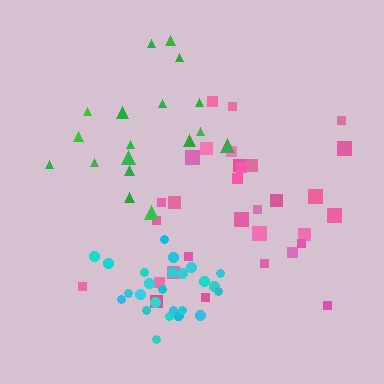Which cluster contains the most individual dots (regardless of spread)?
Pink (31).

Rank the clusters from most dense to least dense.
cyan, green, pink.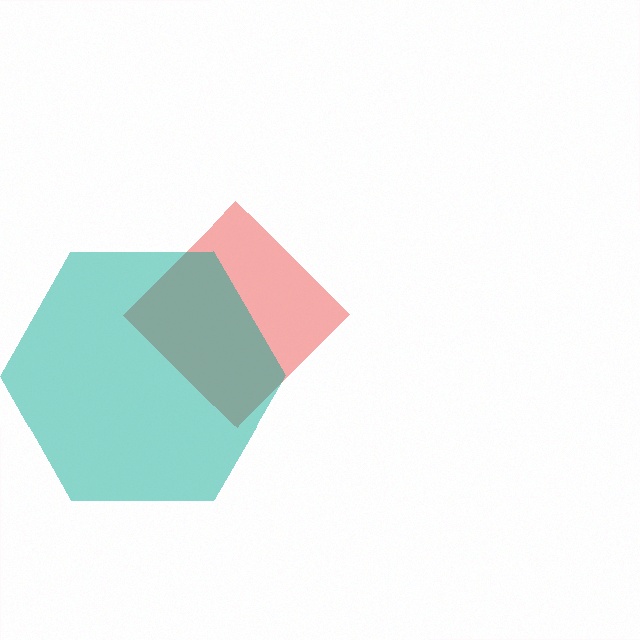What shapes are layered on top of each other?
The layered shapes are: a red diamond, a teal hexagon.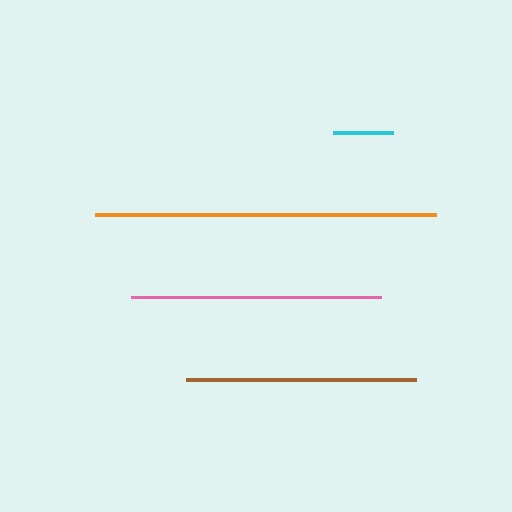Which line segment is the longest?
The orange line is the longest at approximately 341 pixels.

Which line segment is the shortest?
The cyan line is the shortest at approximately 61 pixels.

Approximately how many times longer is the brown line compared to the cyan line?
The brown line is approximately 3.8 times the length of the cyan line.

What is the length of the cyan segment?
The cyan segment is approximately 61 pixels long.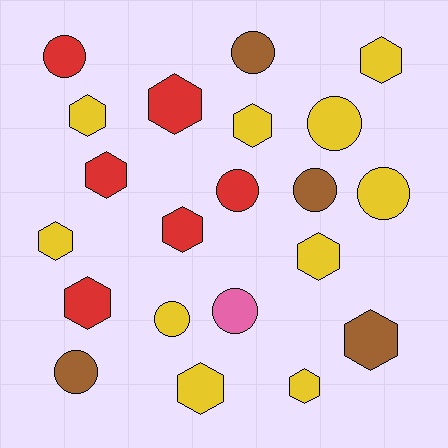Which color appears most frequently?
Yellow, with 10 objects.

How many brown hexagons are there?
There is 1 brown hexagon.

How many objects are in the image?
There are 21 objects.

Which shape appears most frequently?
Hexagon, with 12 objects.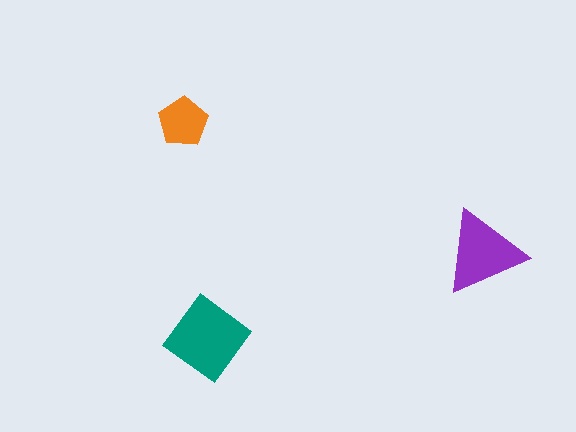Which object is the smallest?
The orange pentagon.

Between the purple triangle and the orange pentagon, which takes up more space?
The purple triangle.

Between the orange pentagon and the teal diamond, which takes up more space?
The teal diamond.